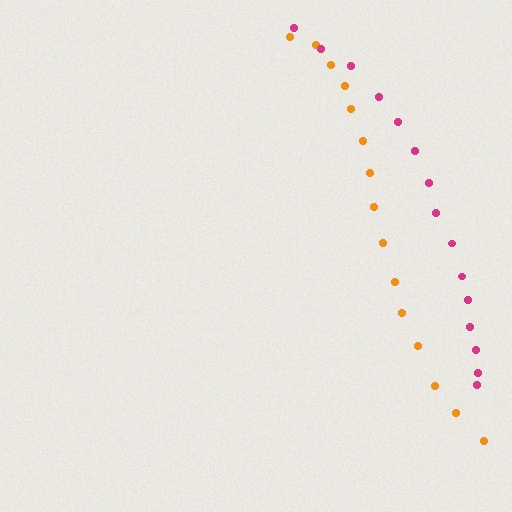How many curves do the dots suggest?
There are 2 distinct paths.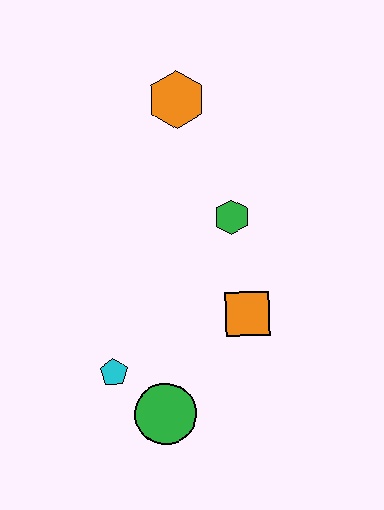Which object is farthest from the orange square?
The orange hexagon is farthest from the orange square.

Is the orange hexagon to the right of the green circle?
Yes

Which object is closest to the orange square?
The green hexagon is closest to the orange square.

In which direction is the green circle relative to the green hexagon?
The green circle is below the green hexagon.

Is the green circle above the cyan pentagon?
No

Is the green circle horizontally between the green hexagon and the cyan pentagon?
Yes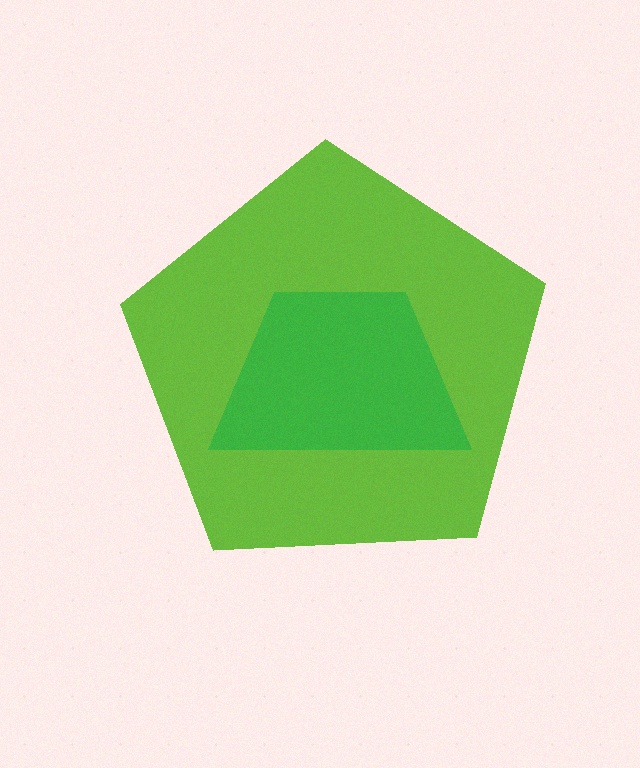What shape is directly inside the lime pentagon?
The green trapezoid.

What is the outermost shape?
The lime pentagon.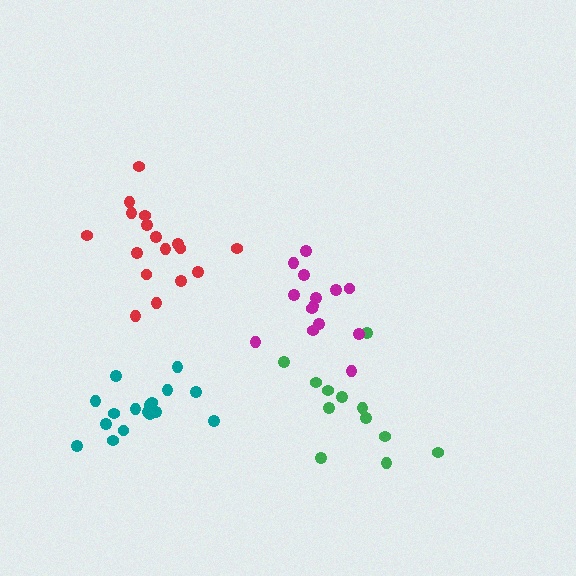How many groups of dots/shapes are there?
There are 4 groups.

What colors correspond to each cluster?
The clusters are colored: green, red, magenta, teal.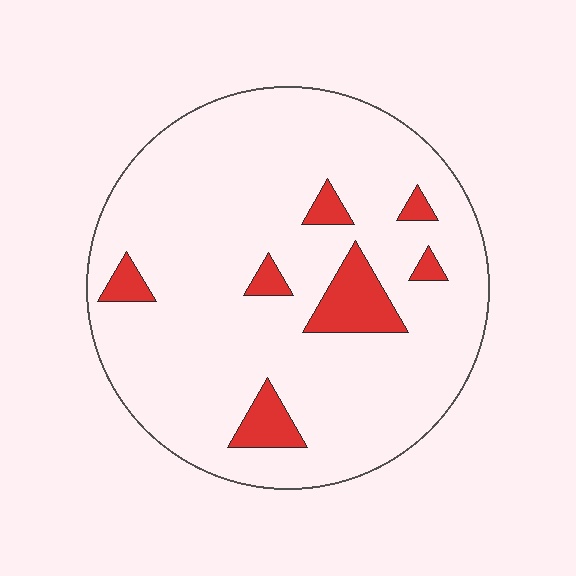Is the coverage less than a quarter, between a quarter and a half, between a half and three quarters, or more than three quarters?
Less than a quarter.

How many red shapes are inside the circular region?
7.